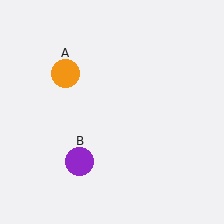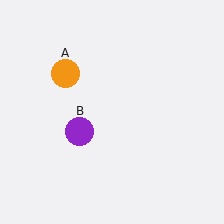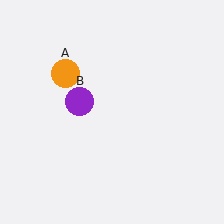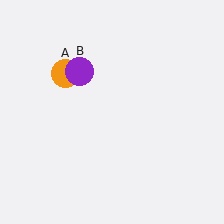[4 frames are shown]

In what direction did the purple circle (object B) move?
The purple circle (object B) moved up.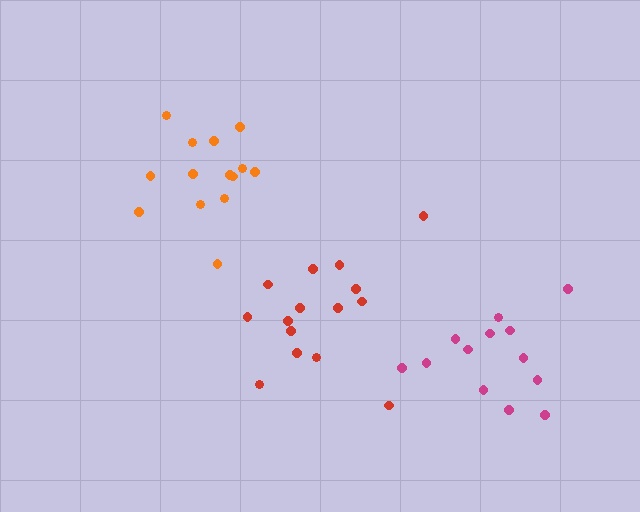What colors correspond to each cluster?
The clusters are colored: red, orange, magenta.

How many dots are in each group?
Group 1: 15 dots, Group 2: 14 dots, Group 3: 13 dots (42 total).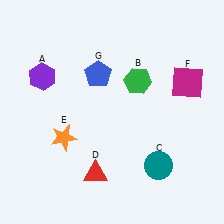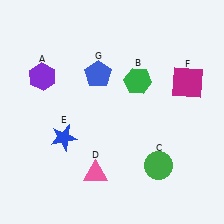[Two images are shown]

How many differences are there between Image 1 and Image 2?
There are 3 differences between the two images.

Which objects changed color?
C changed from teal to green. D changed from red to pink. E changed from orange to blue.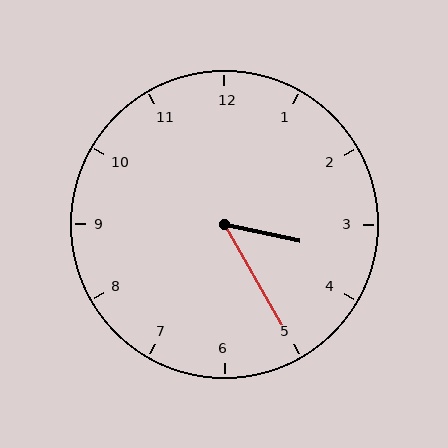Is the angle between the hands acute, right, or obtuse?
It is acute.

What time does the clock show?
3:25.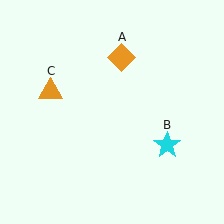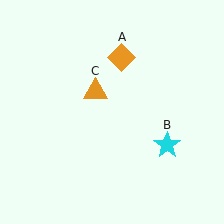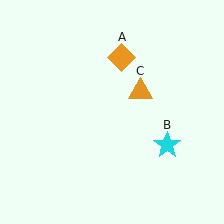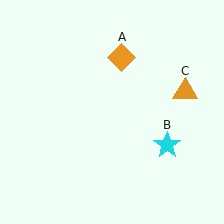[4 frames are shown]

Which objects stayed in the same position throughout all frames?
Orange diamond (object A) and cyan star (object B) remained stationary.